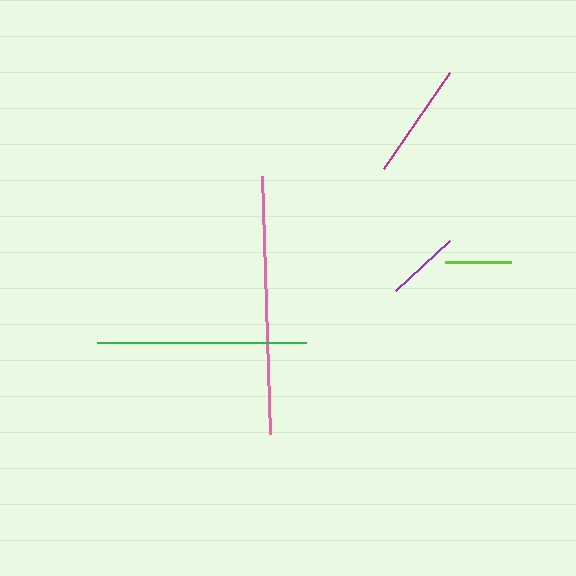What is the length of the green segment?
The green segment is approximately 209 pixels long.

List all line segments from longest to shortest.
From longest to shortest: pink, green, magenta, purple, lime.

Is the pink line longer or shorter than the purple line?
The pink line is longer than the purple line.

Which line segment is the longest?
The pink line is the longest at approximately 258 pixels.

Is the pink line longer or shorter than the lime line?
The pink line is longer than the lime line.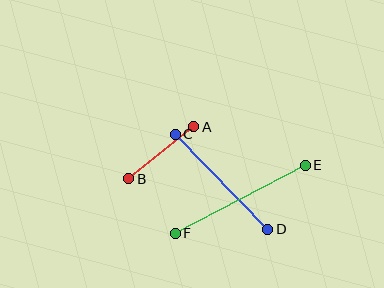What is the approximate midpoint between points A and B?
The midpoint is at approximately (161, 153) pixels.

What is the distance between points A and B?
The distance is approximately 83 pixels.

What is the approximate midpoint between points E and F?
The midpoint is at approximately (240, 199) pixels.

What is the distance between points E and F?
The distance is approximately 147 pixels.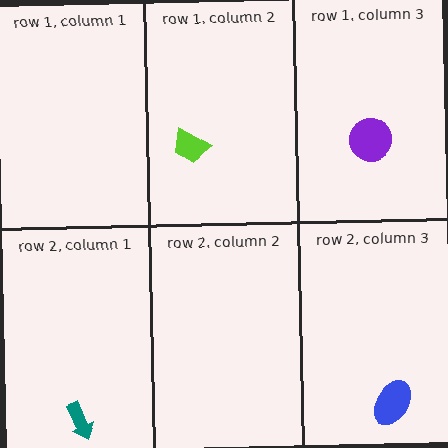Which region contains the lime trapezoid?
The row 1, column 2 region.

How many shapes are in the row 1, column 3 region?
1.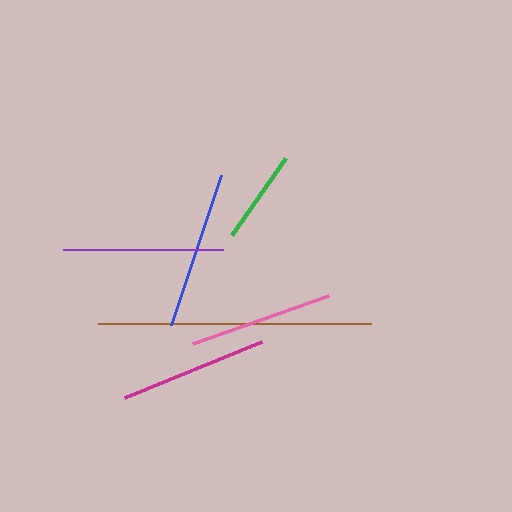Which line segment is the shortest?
The green line is the shortest at approximately 94 pixels.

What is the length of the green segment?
The green segment is approximately 94 pixels long.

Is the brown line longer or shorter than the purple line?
The brown line is longer than the purple line.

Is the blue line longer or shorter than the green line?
The blue line is longer than the green line.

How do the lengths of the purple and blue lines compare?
The purple and blue lines are approximately the same length.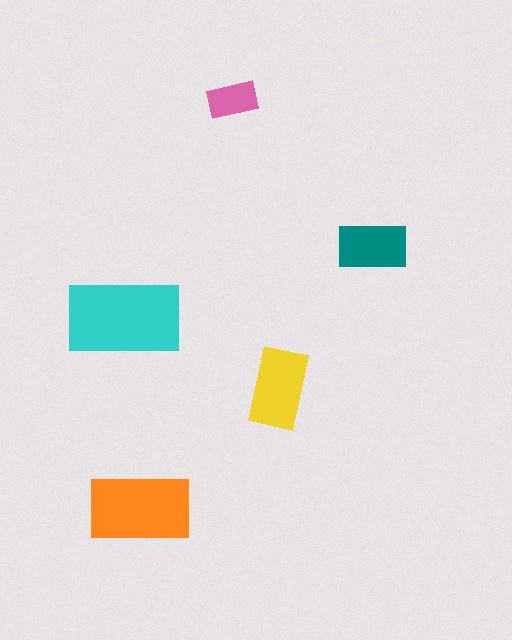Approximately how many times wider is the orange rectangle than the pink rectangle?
About 2 times wider.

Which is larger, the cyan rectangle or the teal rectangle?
The cyan one.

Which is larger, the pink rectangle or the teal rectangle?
The teal one.